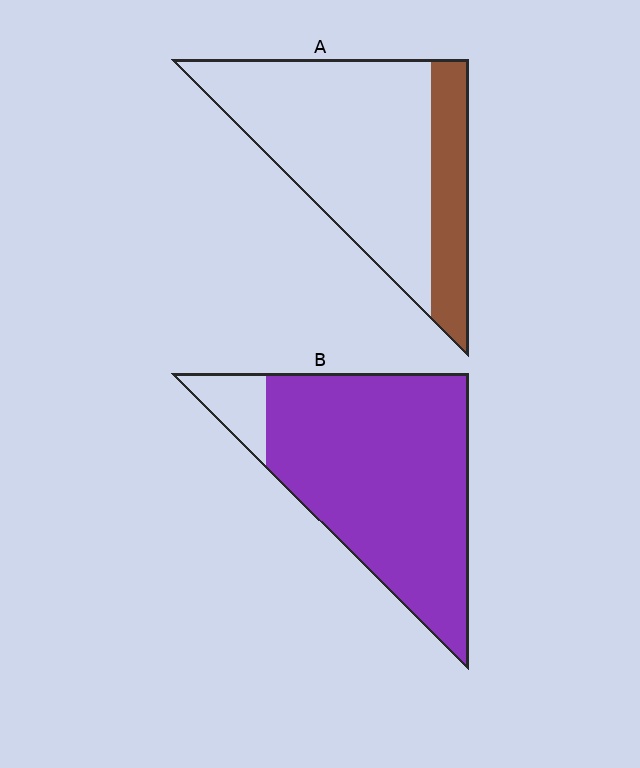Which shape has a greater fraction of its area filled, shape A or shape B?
Shape B.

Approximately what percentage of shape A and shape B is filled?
A is approximately 25% and B is approximately 90%.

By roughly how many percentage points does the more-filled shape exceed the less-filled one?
By roughly 65 percentage points (B over A).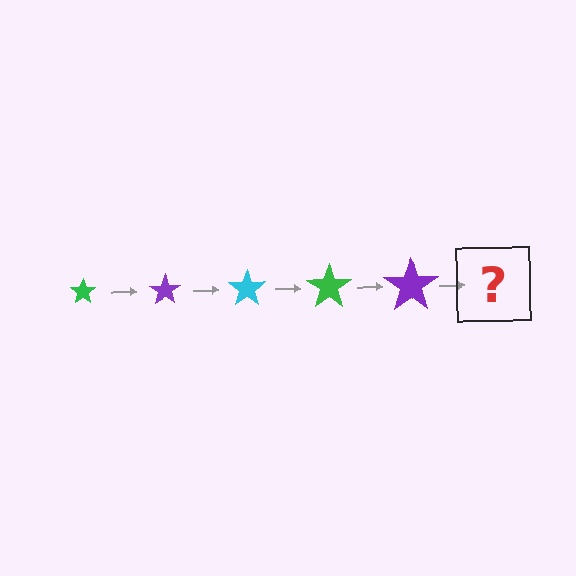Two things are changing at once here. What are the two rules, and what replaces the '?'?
The two rules are that the star grows larger each step and the color cycles through green, purple, and cyan. The '?' should be a cyan star, larger than the previous one.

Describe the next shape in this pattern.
It should be a cyan star, larger than the previous one.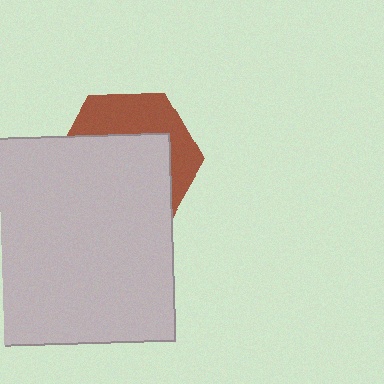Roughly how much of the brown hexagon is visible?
A small part of it is visible (roughly 37%).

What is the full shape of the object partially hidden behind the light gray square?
The partially hidden object is a brown hexagon.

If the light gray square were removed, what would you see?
You would see the complete brown hexagon.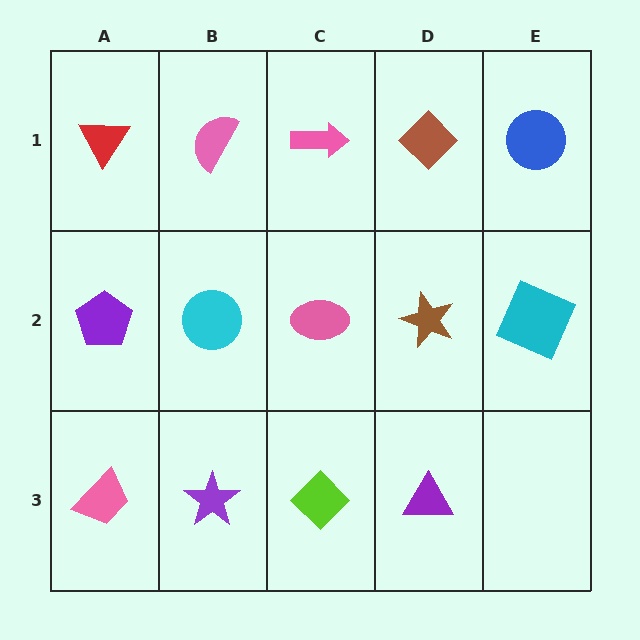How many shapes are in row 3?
4 shapes.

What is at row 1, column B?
A pink semicircle.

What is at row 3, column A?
A pink trapezoid.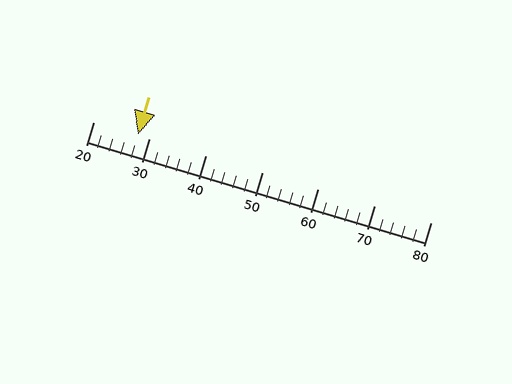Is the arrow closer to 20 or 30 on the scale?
The arrow is closer to 30.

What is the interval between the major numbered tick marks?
The major tick marks are spaced 10 units apart.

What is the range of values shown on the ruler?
The ruler shows values from 20 to 80.